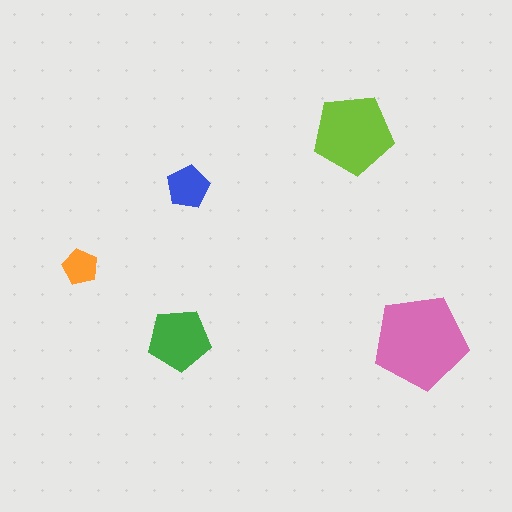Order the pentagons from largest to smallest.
the pink one, the lime one, the green one, the blue one, the orange one.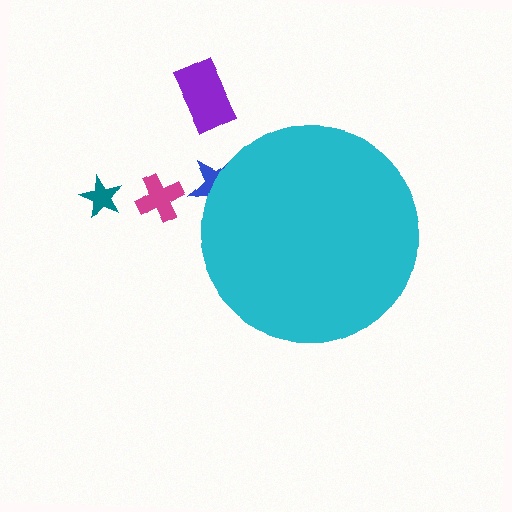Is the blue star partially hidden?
Yes, the blue star is partially hidden behind the cyan circle.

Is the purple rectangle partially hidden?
No, the purple rectangle is fully visible.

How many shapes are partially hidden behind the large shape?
1 shape is partially hidden.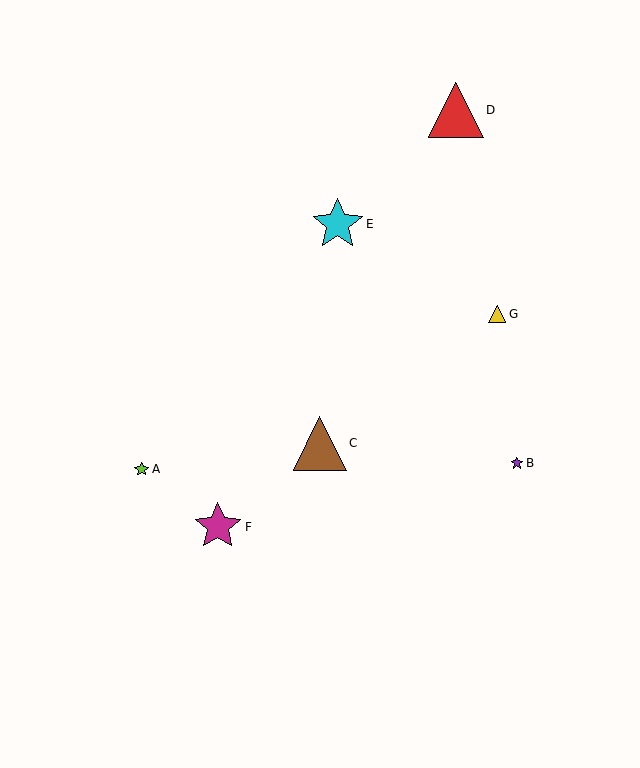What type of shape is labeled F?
Shape F is a magenta star.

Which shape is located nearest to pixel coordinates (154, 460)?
The lime star (labeled A) at (142, 469) is nearest to that location.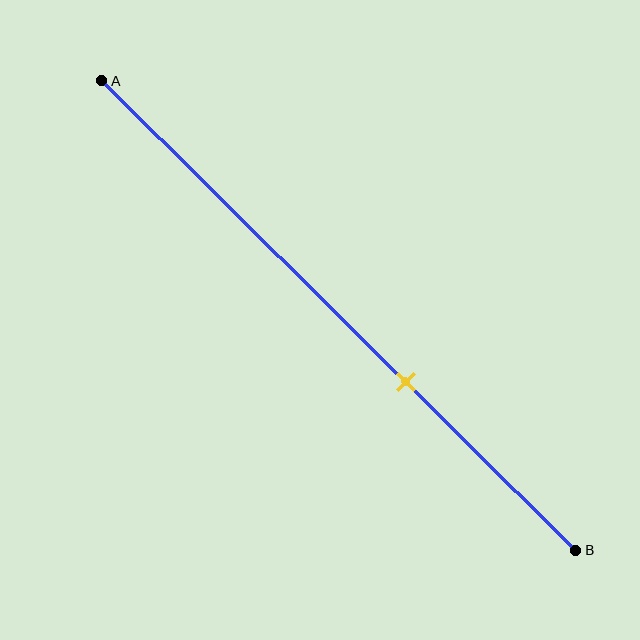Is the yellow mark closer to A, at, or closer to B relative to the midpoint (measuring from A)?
The yellow mark is closer to point B than the midpoint of segment AB.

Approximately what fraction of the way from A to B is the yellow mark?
The yellow mark is approximately 65% of the way from A to B.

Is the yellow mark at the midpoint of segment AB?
No, the mark is at about 65% from A, not at the 50% midpoint.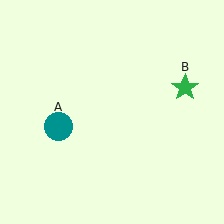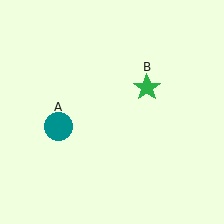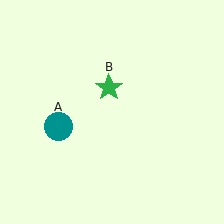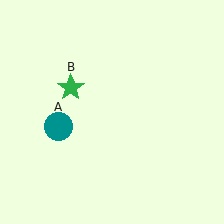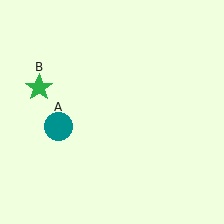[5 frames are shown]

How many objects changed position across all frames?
1 object changed position: green star (object B).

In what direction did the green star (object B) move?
The green star (object B) moved left.